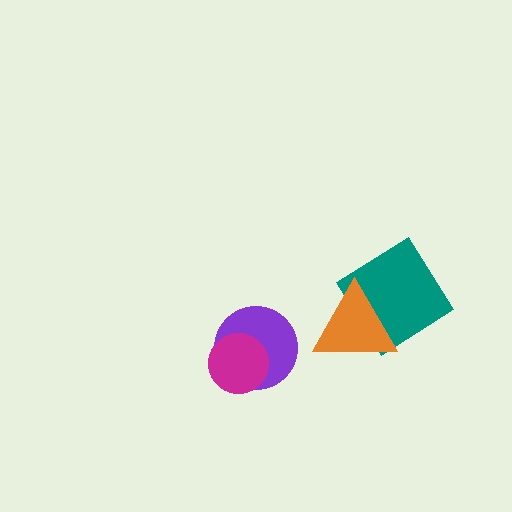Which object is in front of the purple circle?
The magenta circle is in front of the purple circle.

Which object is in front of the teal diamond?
The orange triangle is in front of the teal diamond.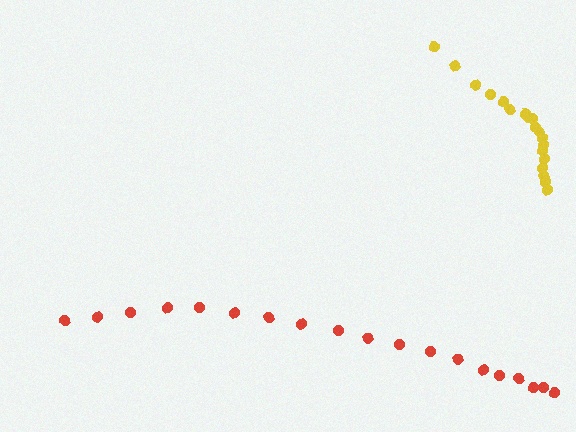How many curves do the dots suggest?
There are 2 distinct paths.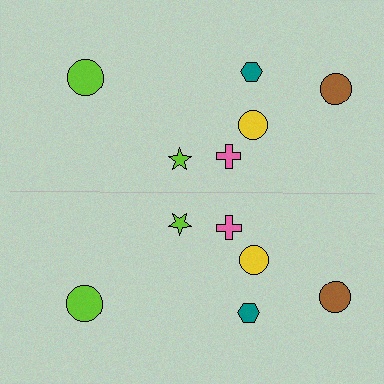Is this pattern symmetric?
Yes, this pattern has bilateral (reflection) symmetry.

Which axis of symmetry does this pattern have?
The pattern has a horizontal axis of symmetry running through the center of the image.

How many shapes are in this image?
There are 12 shapes in this image.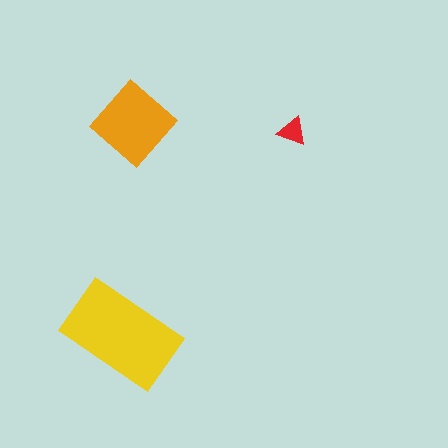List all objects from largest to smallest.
The yellow rectangle, the orange diamond, the red triangle.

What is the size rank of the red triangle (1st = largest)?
3rd.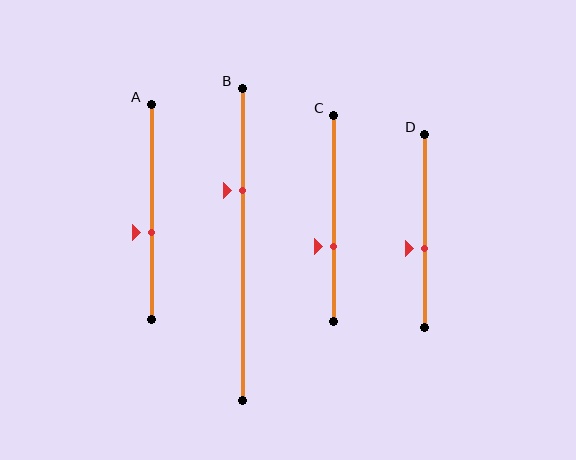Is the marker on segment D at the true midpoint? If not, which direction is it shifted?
No, the marker on segment D is shifted downward by about 9% of the segment length.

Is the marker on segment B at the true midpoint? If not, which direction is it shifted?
No, the marker on segment B is shifted upward by about 17% of the segment length.